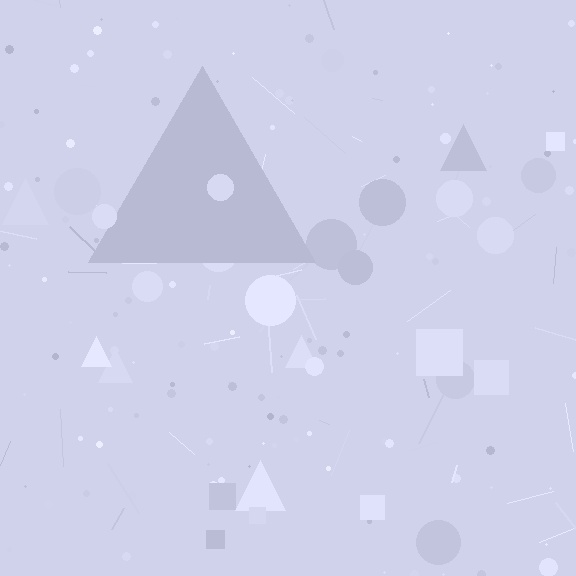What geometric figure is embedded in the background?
A triangle is embedded in the background.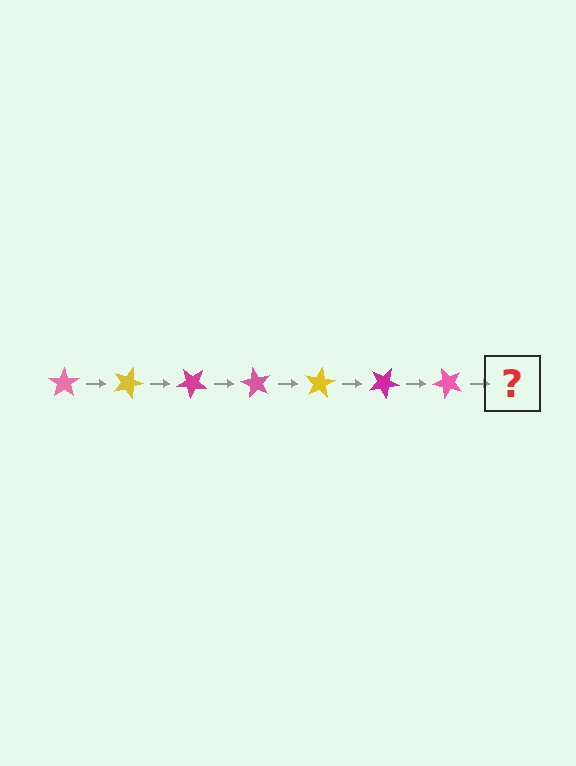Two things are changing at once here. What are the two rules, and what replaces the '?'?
The two rules are that it rotates 20 degrees each step and the color cycles through pink, yellow, and magenta. The '?' should be a yellow star, rotated 140 degrees from the start.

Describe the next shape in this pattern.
It should be a yellow star, rotated 140 degrees from the start.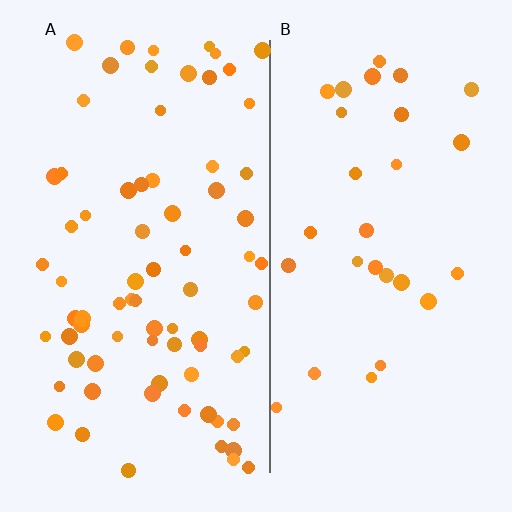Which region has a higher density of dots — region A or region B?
A (the left).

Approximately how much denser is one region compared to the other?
Approximately 2.6× — region A over region B.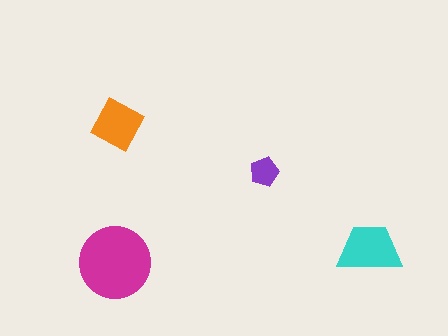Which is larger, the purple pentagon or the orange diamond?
The orange diamond.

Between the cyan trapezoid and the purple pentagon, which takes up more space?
The cyan trapezoid.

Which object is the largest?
The magenta circle.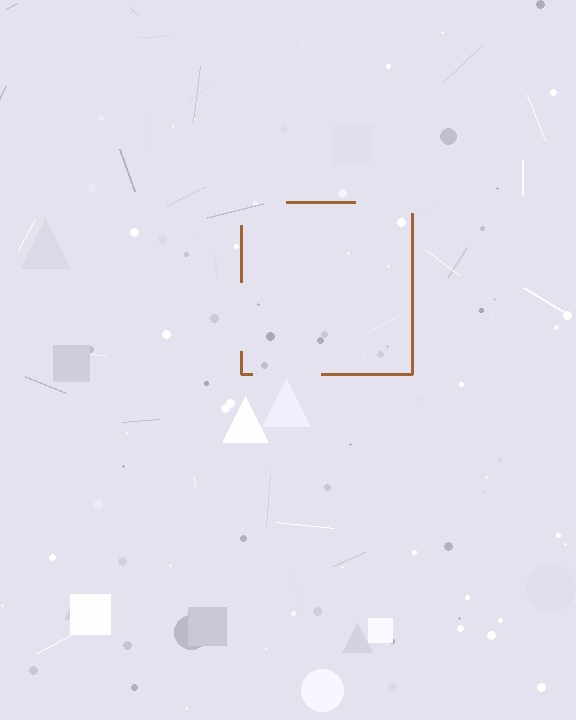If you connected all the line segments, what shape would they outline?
They would outline a square.